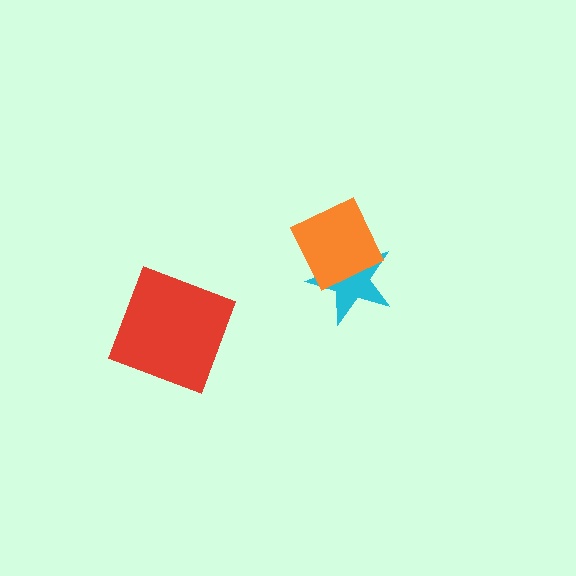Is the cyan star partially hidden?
Yes, it is partially covered by another shape.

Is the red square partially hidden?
No, no other shape covers it.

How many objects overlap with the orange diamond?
1 object overlaps with the orange diamond.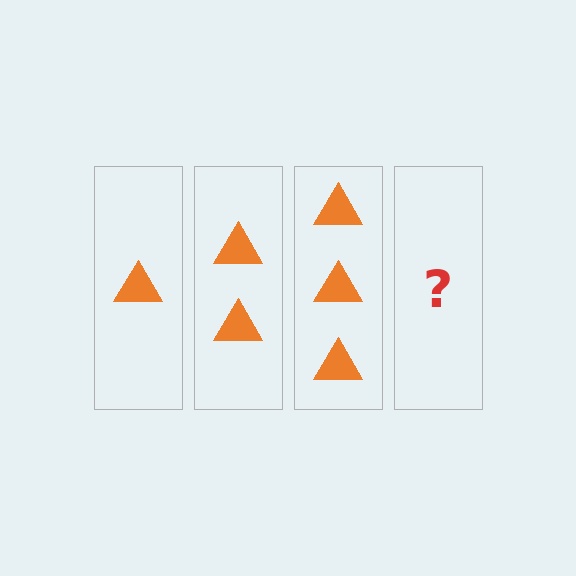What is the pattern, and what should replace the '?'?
The pattern is that each step adds one more triangle. The '?' should be 4 triangles.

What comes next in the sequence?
The next element should be 4 triangles.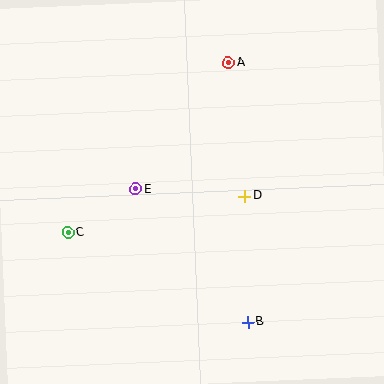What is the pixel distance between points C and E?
The distance between C and E is 80 pixels.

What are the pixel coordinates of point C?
Point C is at (68, 232).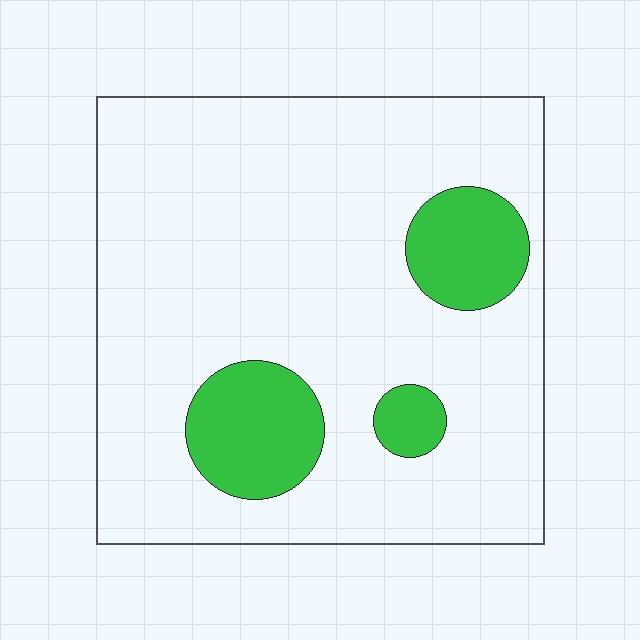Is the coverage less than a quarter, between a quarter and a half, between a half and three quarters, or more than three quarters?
Less than a quarter.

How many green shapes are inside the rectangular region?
3.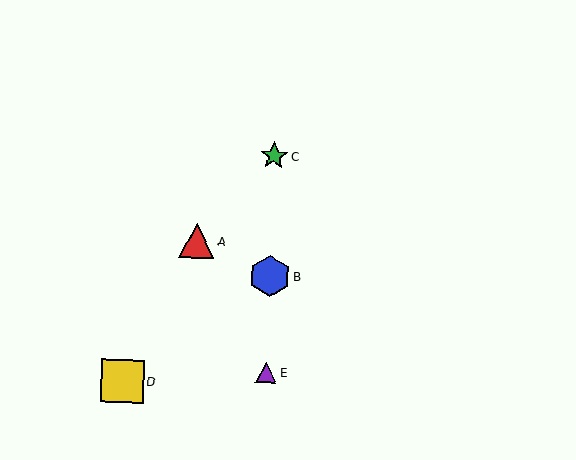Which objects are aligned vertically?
Objects B, C, E are aligned vertically.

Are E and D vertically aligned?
No, E is at x≈266 and D is at x≈122.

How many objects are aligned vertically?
3 objects (B, C, E) are aligned vertically.